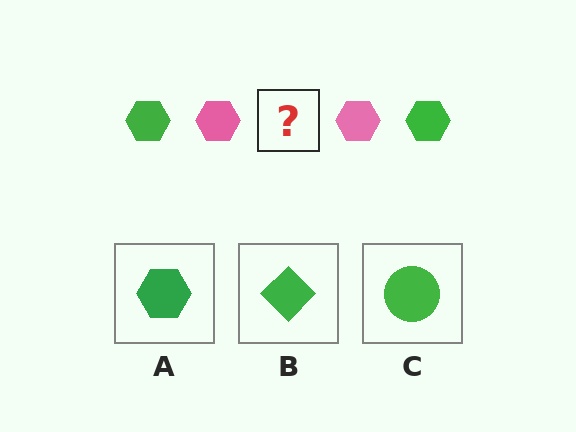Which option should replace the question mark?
Option A.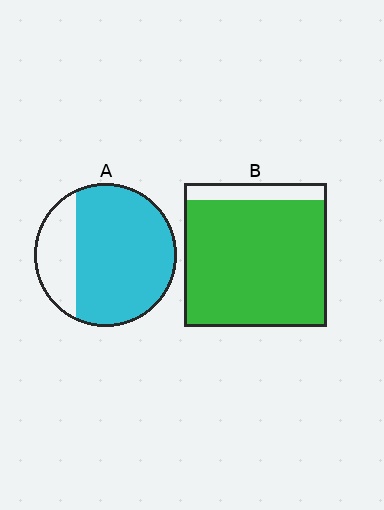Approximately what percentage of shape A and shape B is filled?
A is approximately 75% and B is approximately 90%.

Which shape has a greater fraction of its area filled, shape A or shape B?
Shape B.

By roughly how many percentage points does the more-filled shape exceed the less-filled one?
By roughly 15 percentage points (B over A).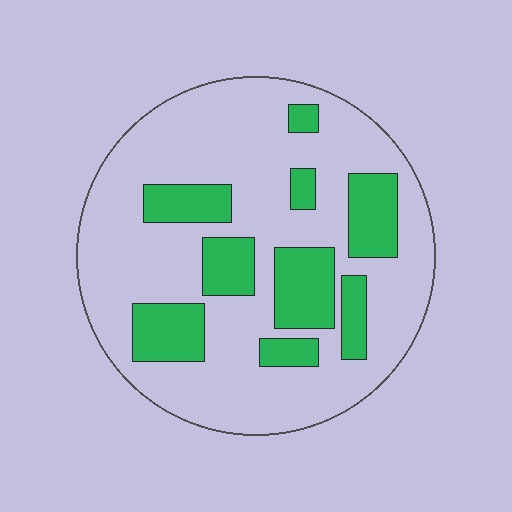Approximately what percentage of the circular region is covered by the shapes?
Approximately 25%.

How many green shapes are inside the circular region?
9.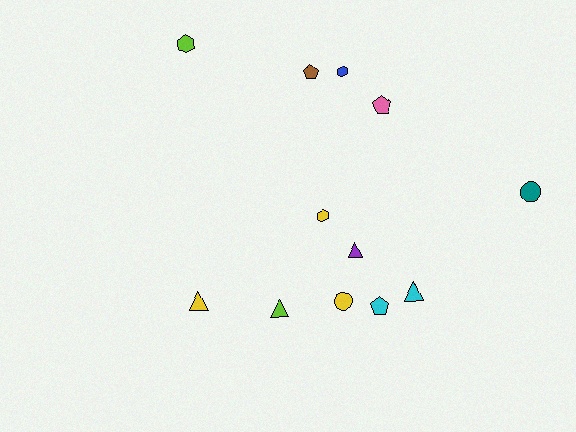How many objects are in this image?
There are 12 objects.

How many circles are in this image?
There are 2 circles.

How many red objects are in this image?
There are no red objects.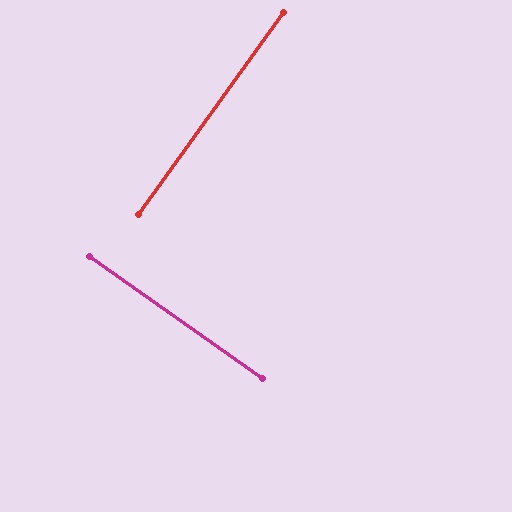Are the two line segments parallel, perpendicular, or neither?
Perpendicular — they meet at approximately 90°.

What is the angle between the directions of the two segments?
Approximately 90 degrees.